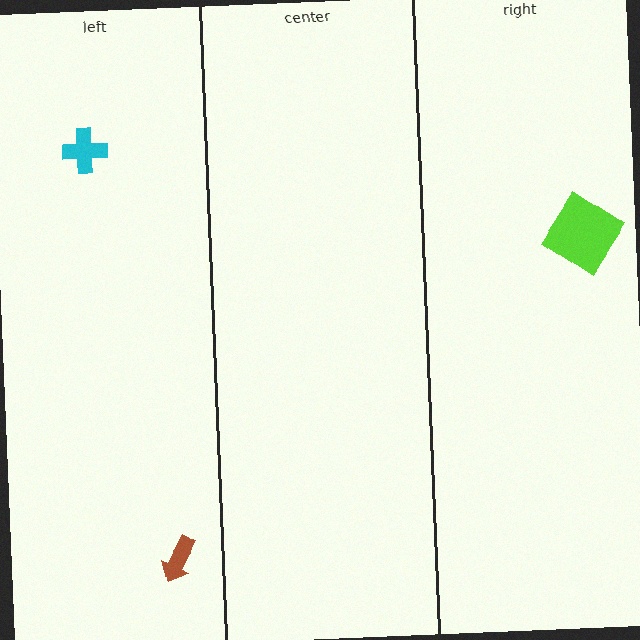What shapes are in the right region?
The lime diamond.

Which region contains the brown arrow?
The left region.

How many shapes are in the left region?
2.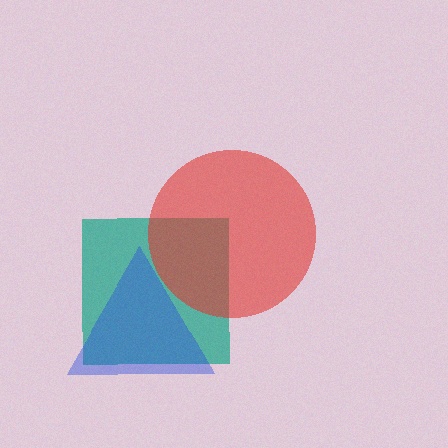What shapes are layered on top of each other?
The layered shapes are: a teal square, a red circle, a blue triangle.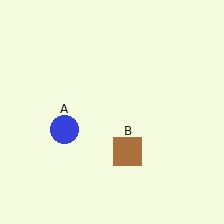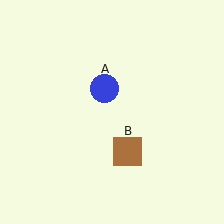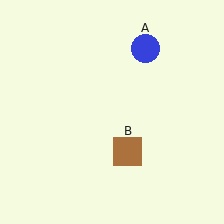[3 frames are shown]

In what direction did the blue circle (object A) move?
The blue circle (object A) moved up and to the right.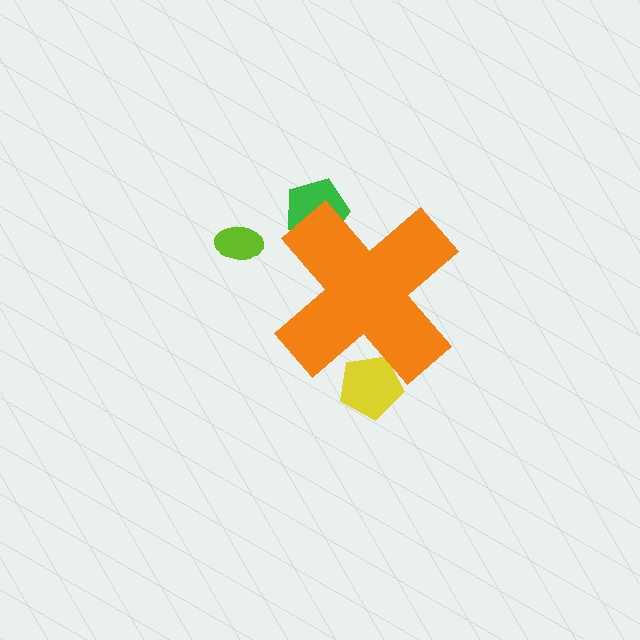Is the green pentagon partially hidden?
Yes, the green pentagon is partially hidden behind the orange cross.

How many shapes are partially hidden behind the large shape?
2 shapes are partially hidden.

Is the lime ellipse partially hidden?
No, the lime ellipse is fully visible.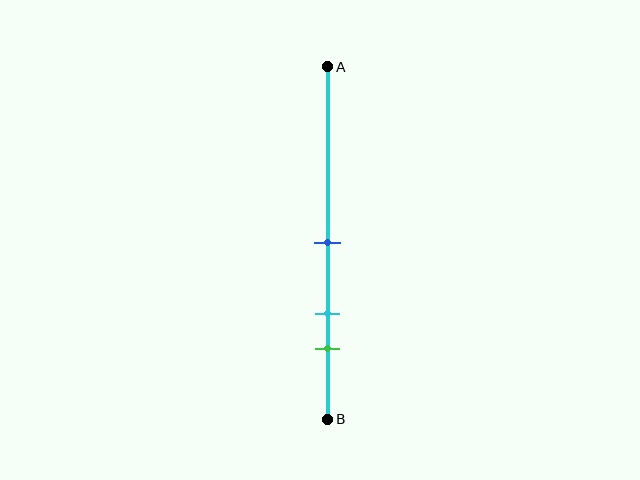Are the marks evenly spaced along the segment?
Yes, the marks are approximately evenly spaced.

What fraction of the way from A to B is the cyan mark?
The cyan mark is approximately 70% (0.7) of the way from A to B.